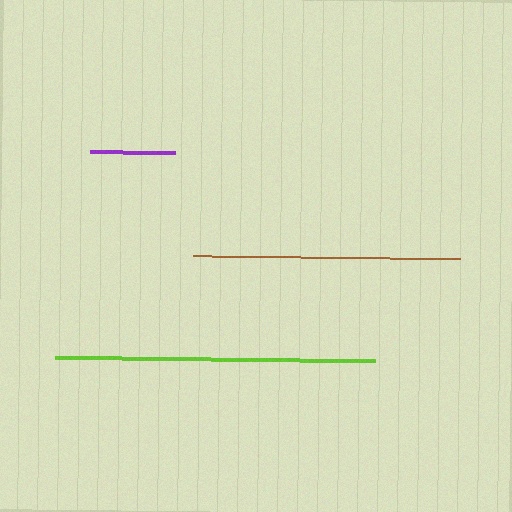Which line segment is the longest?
The lime line is the longest at approximately 320 pixels.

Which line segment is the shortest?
The purple line is the shortest at approximately 85 pixels.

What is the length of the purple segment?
The purple segment is approximately 85 pixels long.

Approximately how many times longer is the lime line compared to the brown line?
The lime line is approximately 1.2 times the length of the brown line.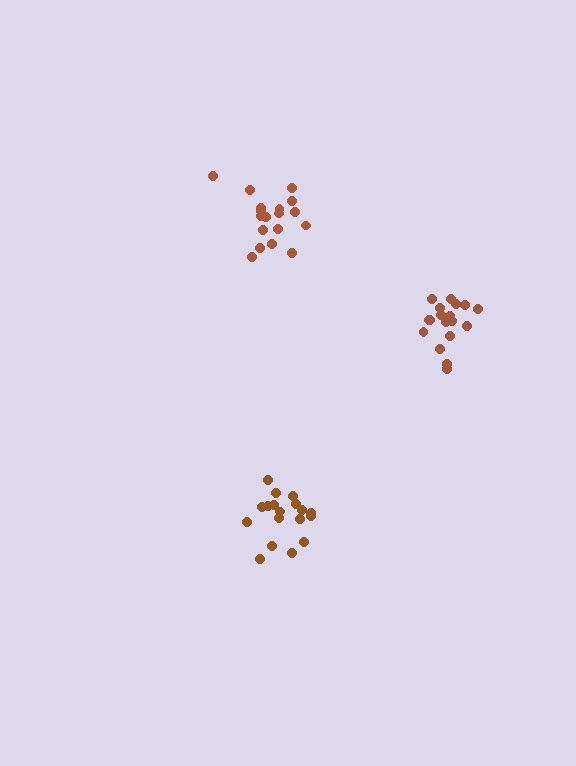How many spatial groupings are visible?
There are 3 spatial groupings.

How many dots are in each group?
Group 1: 18 dots, Group 2: 18 dots, Group 3: 18 dots (54 total).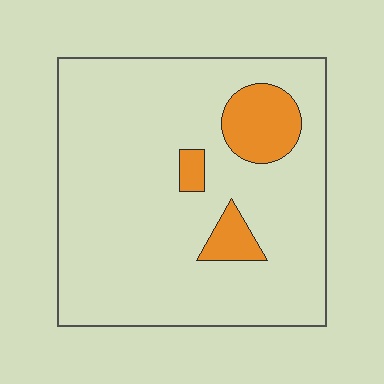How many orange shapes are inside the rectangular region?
3.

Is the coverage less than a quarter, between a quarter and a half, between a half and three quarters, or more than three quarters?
Less than a quarter.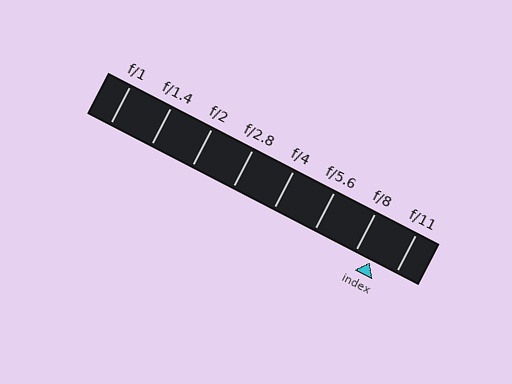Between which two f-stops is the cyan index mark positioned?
The index mark is between f/8 and f/11.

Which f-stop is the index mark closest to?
The index mark is closest to f/8.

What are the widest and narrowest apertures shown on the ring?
The widest aperture shown is f/1 and the narrowest is f/11.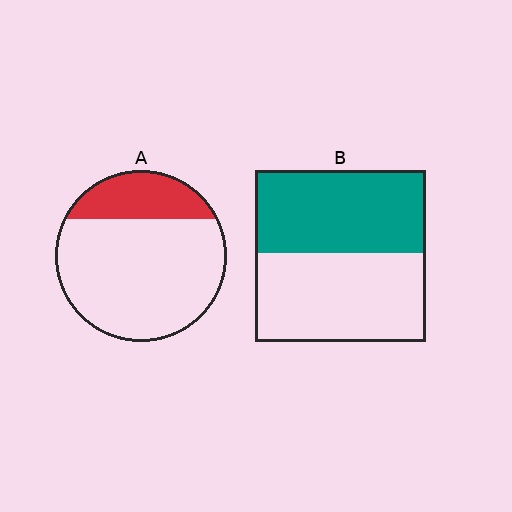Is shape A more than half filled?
No.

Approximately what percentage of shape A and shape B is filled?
A is approximately 25% and B is approximately 50%.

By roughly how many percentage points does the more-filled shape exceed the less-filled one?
By roughly 25 percentage points (B over A).